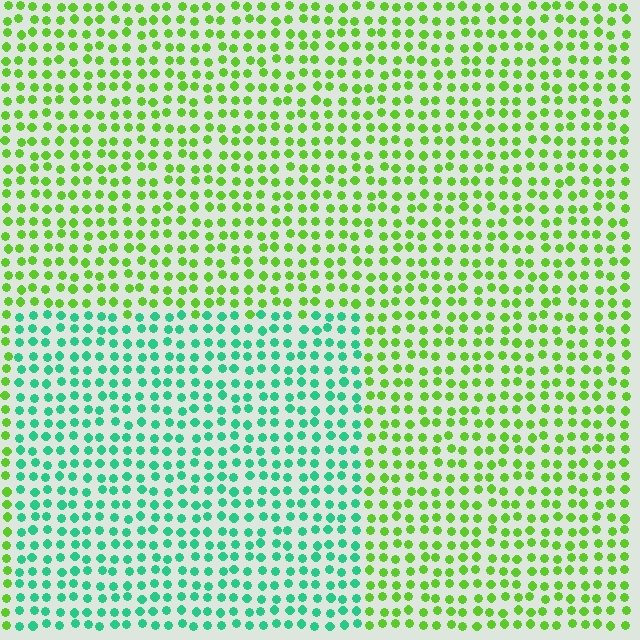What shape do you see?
I see a rectangle.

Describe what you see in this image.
The image is filled with small lime elements in a uniform arrangement. A rectangle-shaped region is visible where the elements are tinted to a slightly different hue, forming a subtle color boundary.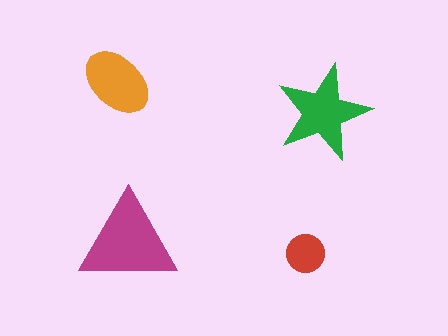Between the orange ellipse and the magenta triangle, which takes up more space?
The magenta triangle.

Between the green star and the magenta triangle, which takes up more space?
The magenta triangle.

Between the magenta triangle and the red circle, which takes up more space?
The magenta triangle.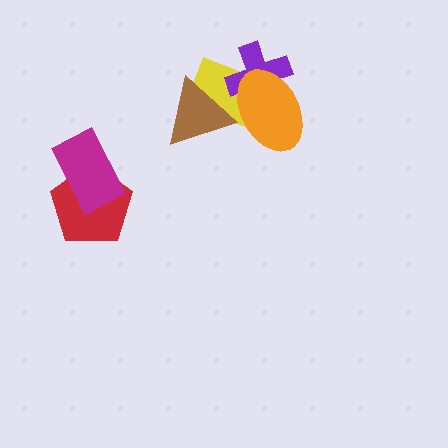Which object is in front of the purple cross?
The orange ellipse is in front of the purple cross.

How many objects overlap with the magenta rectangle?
1 object overlaps with the magenta rectangle.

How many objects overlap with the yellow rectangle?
3 objects overlap with the yellow rectangle.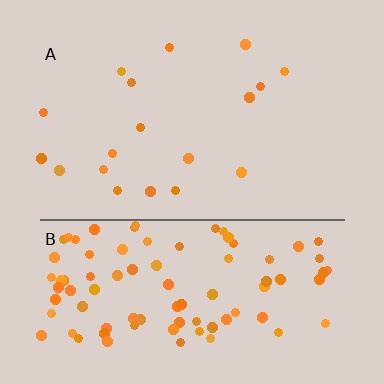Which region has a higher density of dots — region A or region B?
B (the bottom).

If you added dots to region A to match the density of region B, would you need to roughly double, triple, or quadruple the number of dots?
Approximately quadruple.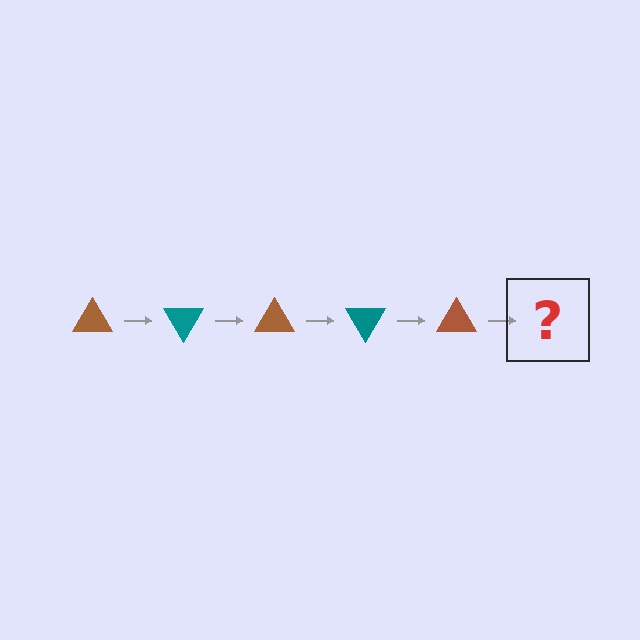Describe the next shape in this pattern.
It should be a teal triangle, rotated 300 degrees from the start.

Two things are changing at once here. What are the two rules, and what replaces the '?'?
The two rules are that it rotates 60 degrees each step and the color cycles through brown and teal. The '?' should be a teal triangle, rotated 300 degrees from the start.